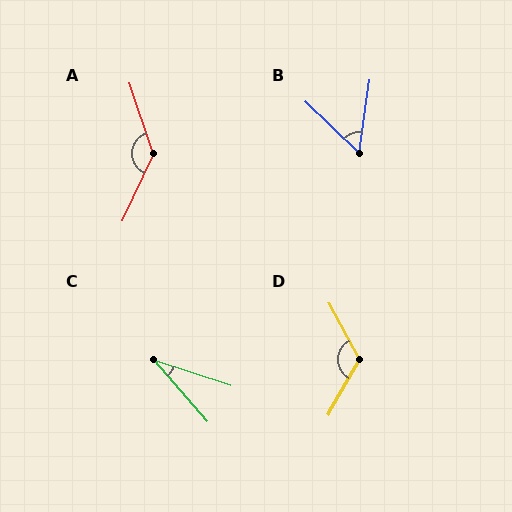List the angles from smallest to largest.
C (31°), B (55°), D (122°), A (136°).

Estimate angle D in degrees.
Approximately 122 degrees.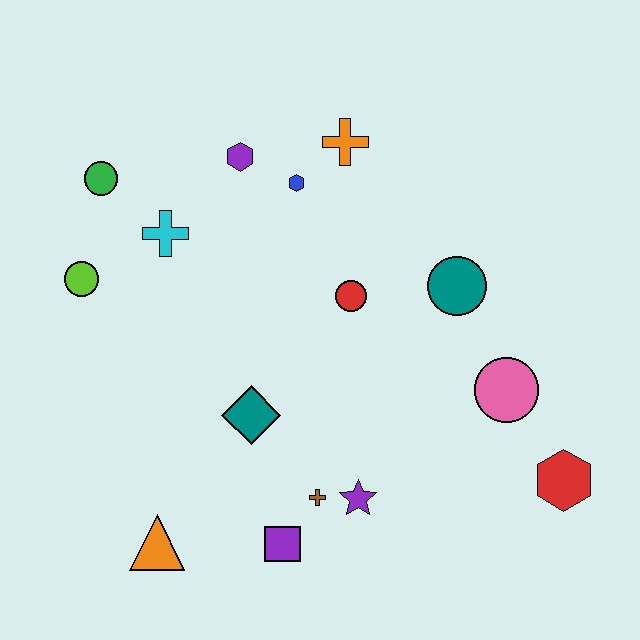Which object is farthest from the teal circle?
The orange triangle is farthest from the teal circle.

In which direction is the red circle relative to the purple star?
The red circle is above the purple star.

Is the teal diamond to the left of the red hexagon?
Yes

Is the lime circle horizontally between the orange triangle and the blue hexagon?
No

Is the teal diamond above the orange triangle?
Yes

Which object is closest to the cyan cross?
The green circle is closest to the cyan cross.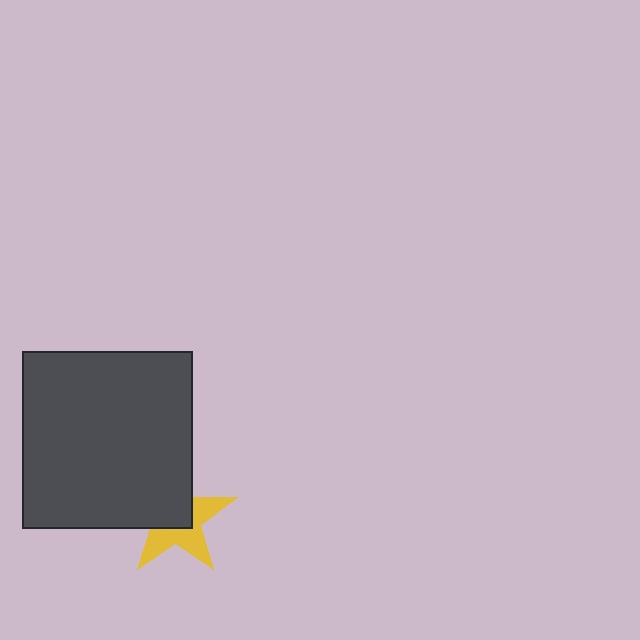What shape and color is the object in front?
The object in front is a dark gray rectangle.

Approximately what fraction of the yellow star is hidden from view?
Roughly 52% of the yellow star is hidden behind the dark gray rectangle.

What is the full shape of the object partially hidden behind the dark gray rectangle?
The partially hidden object is a yellow star.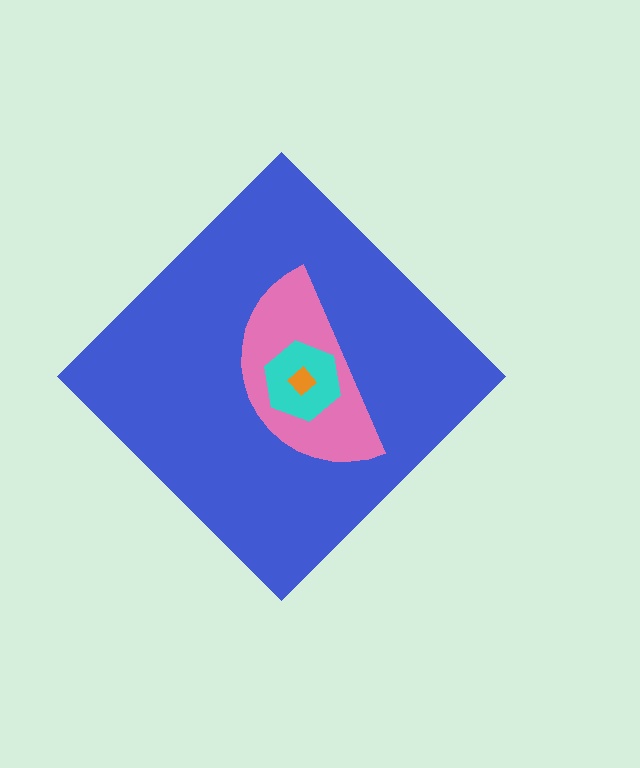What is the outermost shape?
The blue diamond.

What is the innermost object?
The orange diamond.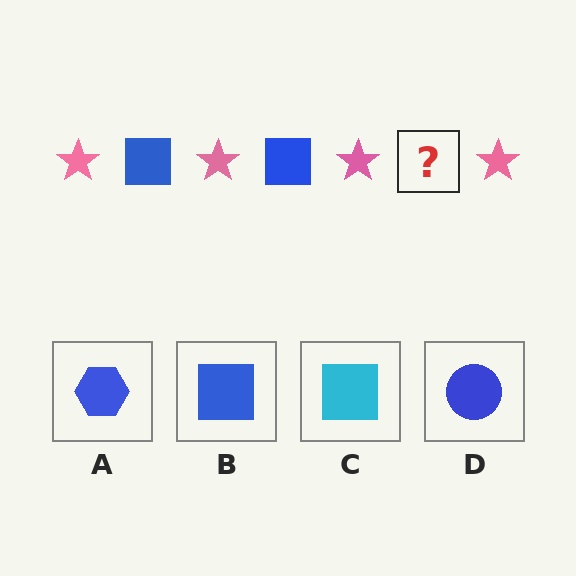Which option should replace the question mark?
Option B.